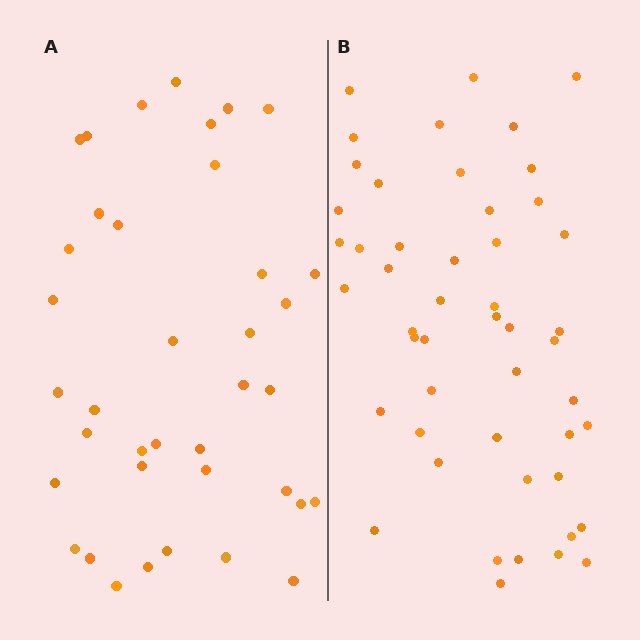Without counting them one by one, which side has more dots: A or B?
Region B (the right region) has more dots.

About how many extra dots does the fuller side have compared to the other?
Region B has roughly 12 or so more dots than region A.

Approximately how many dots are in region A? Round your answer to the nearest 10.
About 40 dots. (The exact count is 38, which rounds to 40.)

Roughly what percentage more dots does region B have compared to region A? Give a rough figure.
About 30% more.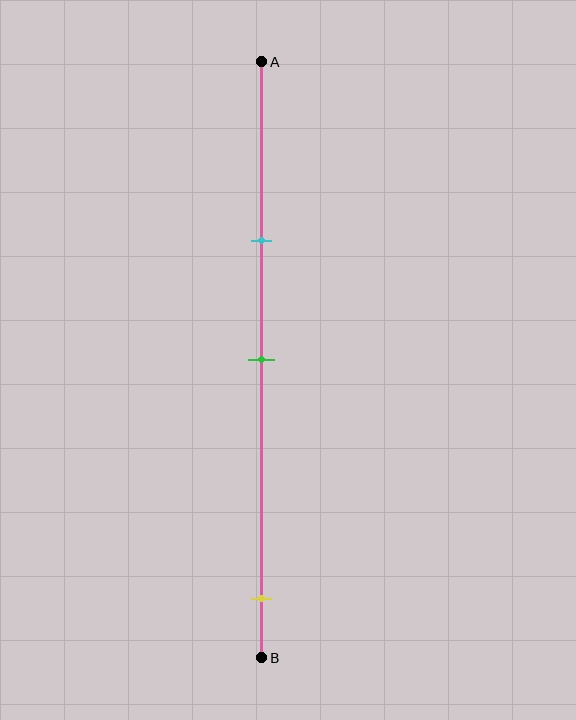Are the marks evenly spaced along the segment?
No, the marks are not evenly spaced.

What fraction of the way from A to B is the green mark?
The green mark is approximately 50% (0.5) of the way from A to B.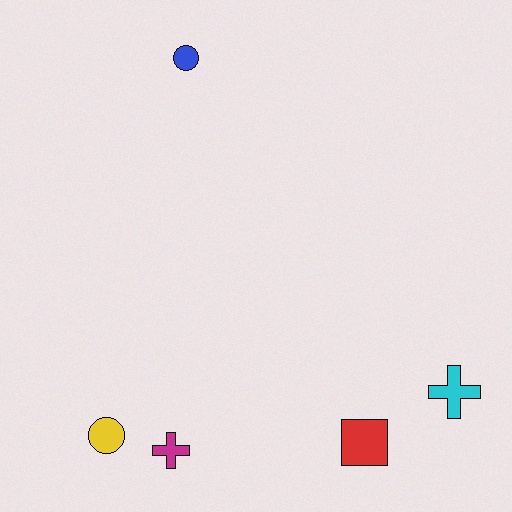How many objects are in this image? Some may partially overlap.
There are 5 objects.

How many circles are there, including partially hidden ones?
There are 2 circles.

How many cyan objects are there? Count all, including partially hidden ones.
There is 1 cyan object.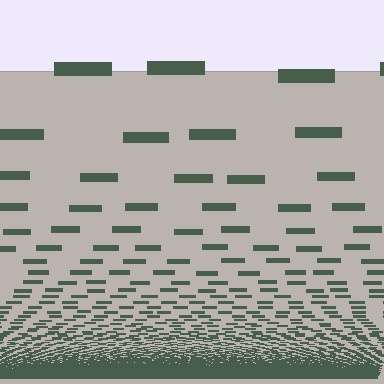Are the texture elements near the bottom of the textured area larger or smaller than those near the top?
Smaller. The gradient is inverted — elements near the bottom are smaller and denser.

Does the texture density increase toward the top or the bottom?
Density increases toward the bottom.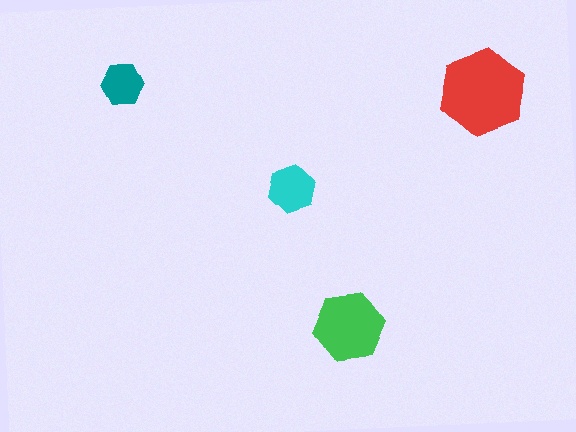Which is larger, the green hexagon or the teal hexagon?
The green one.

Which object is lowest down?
The green hexagon is bottommost.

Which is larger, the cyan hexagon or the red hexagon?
The red one.